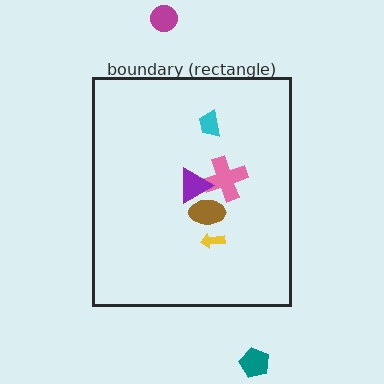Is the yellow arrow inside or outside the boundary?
Inside.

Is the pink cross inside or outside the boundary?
Inside.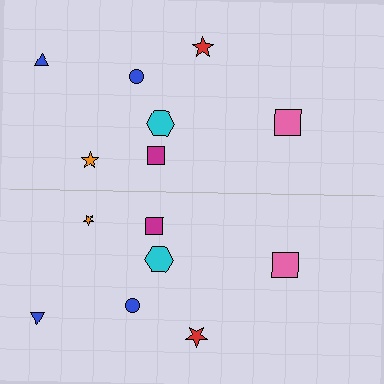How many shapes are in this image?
There are 14 shapes in this image.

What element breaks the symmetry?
The orange star on the bottom side has a different size than its mirror counterpart.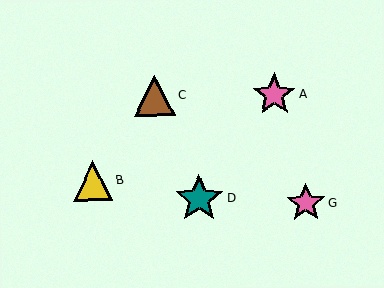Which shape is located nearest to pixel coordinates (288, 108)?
The pink star (labeled A) at (274, 95) is nearest to that location.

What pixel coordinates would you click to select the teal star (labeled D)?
Click at (199, 199) to select the teal star D.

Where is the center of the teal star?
The center of the teal star is at (199, 199).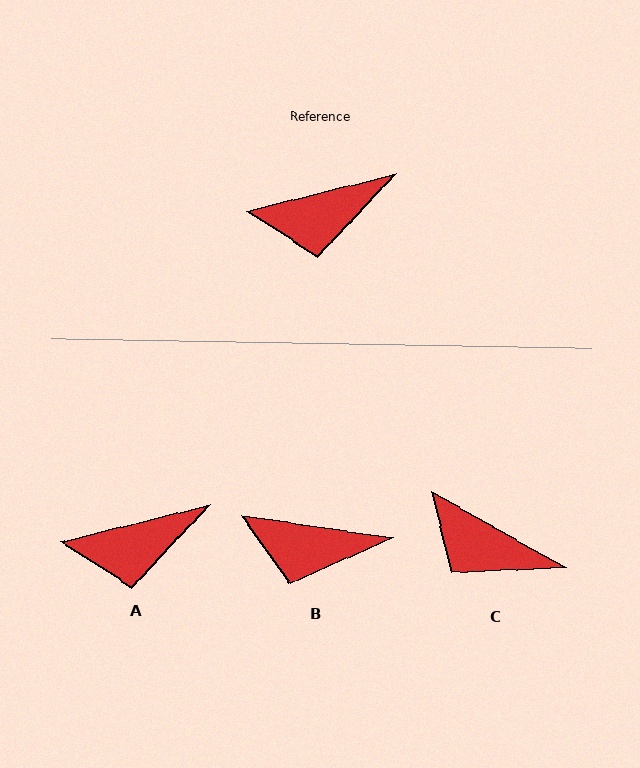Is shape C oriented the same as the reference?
No, it is off by about 44 degrees.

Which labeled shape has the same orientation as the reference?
A.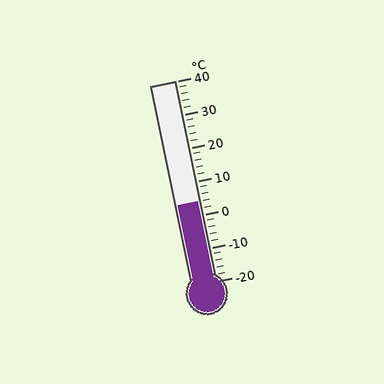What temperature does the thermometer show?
The thermometer shows approximately 4°C.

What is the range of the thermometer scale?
The thermometer scale ranges from -20°C to 40°C.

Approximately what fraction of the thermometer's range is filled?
The thermometer is filled to approximately 40% of its range.